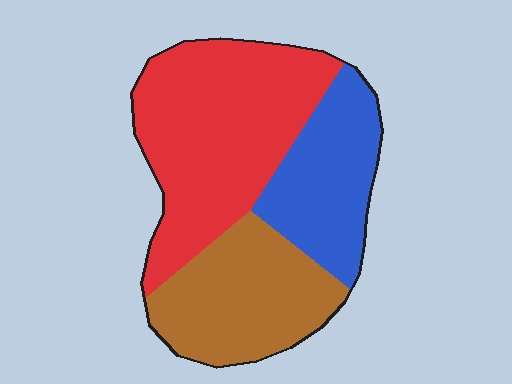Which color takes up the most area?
Red, at roughly 45%.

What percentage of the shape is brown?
Brown takes up about one third (1/3) of the shape.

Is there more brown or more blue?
Brown.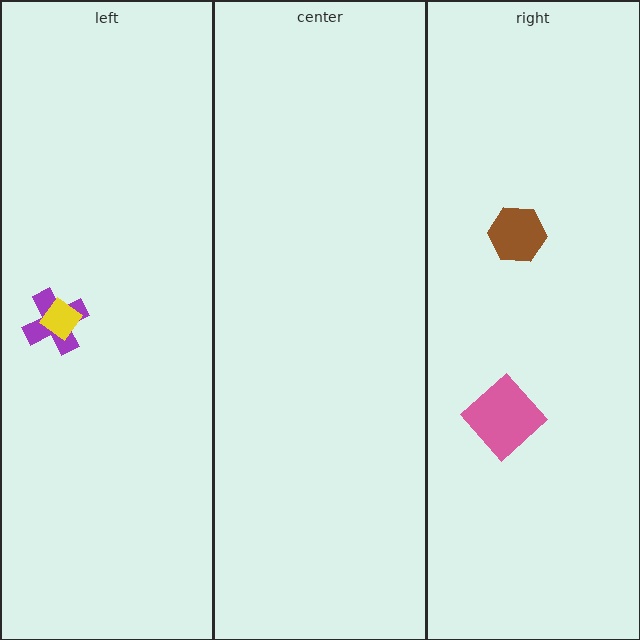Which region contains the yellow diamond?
The left region.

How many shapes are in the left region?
2.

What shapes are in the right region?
The pink diamond, the brown hexagon.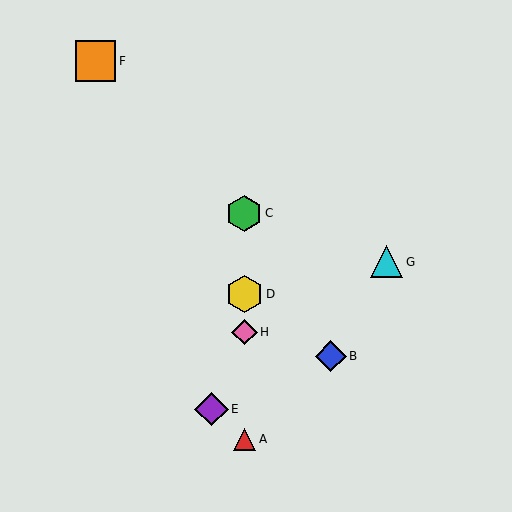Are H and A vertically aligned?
Yes, both are at x≈244.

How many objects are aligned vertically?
4 objects (A, C, D, H) are aligned vertically.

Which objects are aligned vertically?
Objects A, C, D, H are aligned vertically.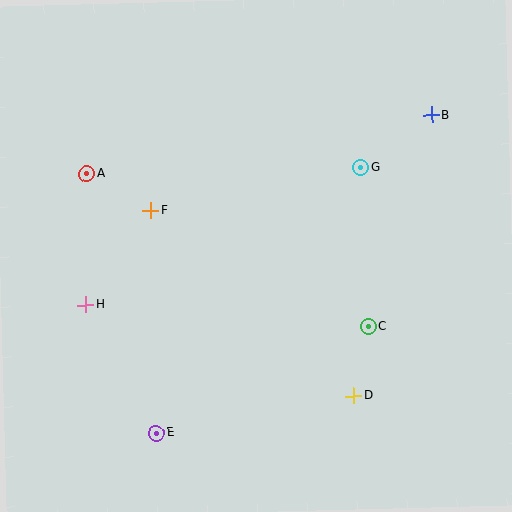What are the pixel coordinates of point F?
Point F is at (150, 211).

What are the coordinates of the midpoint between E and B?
The midpoint between E and B is at (294, 274).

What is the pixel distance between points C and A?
The distance between C and A is 320 pixels.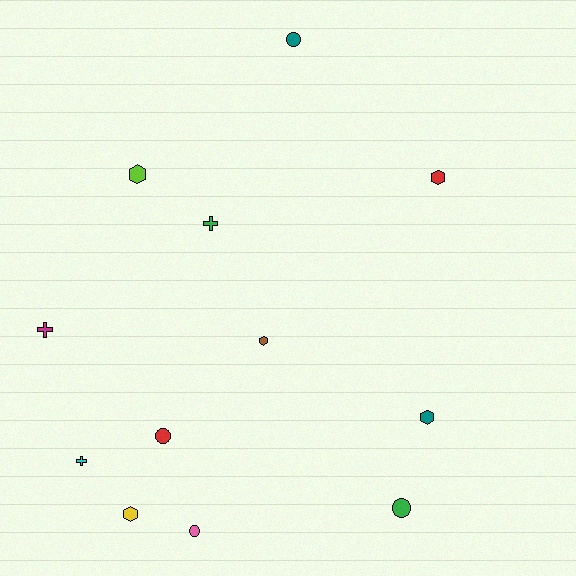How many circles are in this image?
There are 4 circles.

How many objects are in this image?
There are 12 objects.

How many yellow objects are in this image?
There is 1 yellow object.